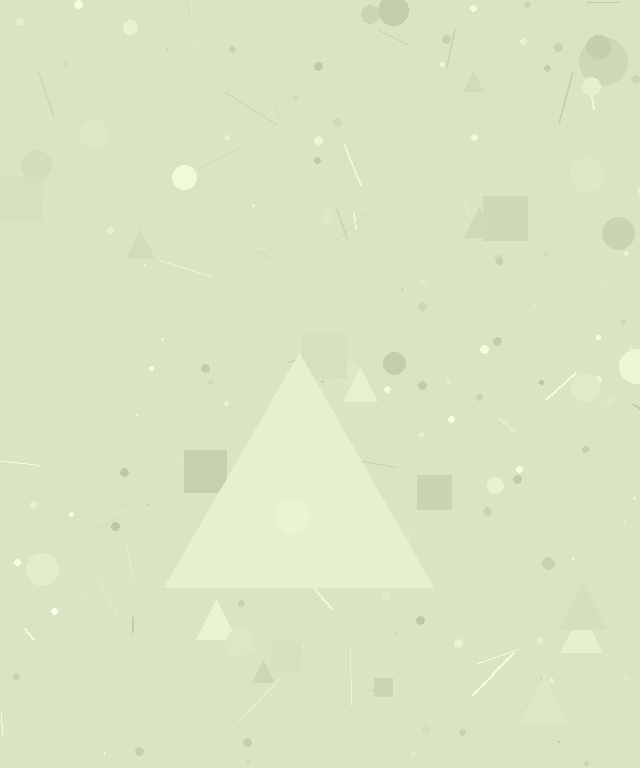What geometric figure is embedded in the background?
A triangle is embedded in the background.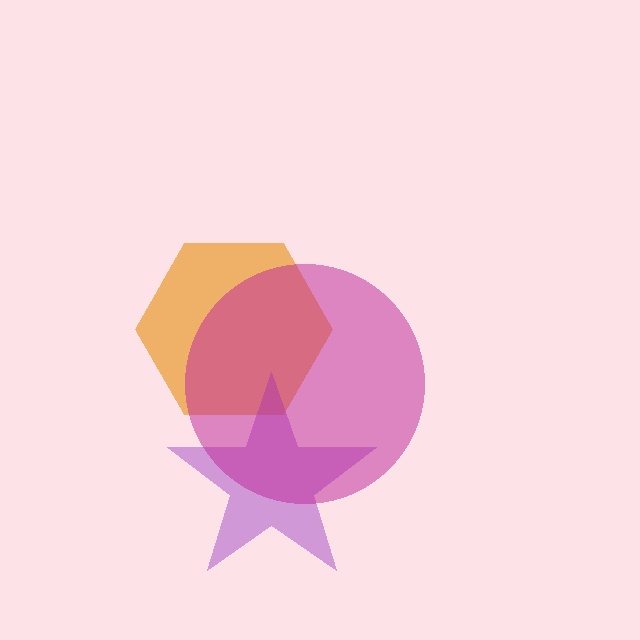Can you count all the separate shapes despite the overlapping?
Yes, there are 3 separate shapes.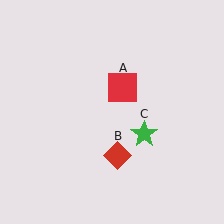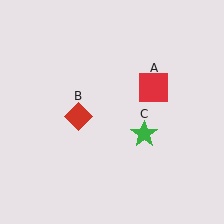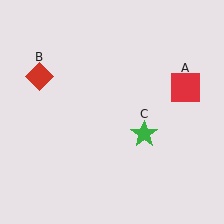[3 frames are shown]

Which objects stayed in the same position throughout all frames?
Green star (object C) remained stationary.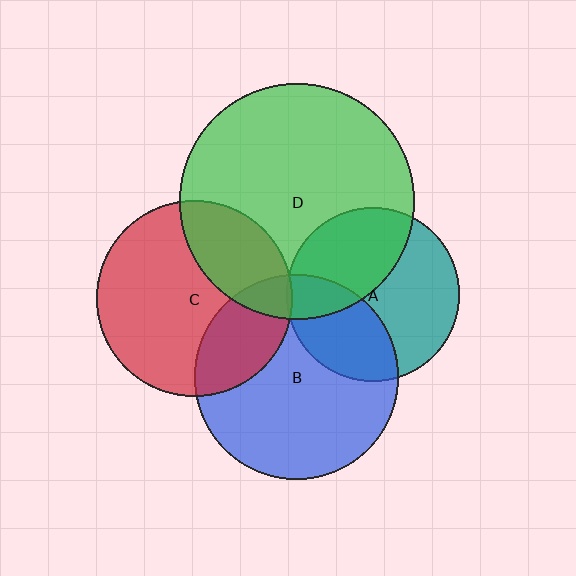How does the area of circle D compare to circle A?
Approximately 1.8 times.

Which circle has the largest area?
Circle D (green).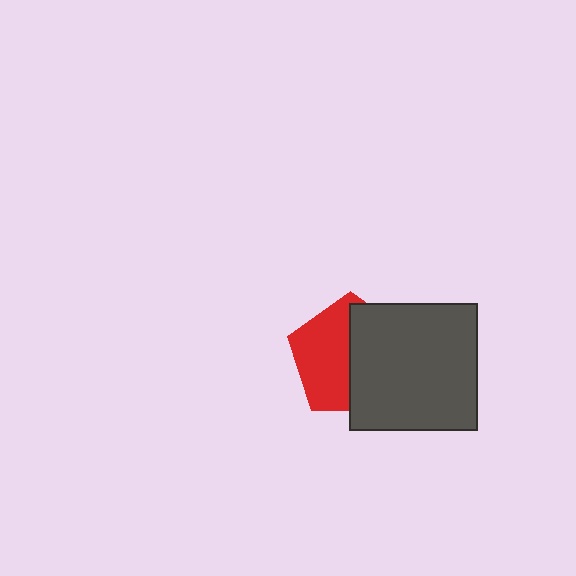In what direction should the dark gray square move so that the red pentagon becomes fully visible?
The dark gray square should move right. That is the shortest direction to clear the overlap and leave the red pentagon fully visible.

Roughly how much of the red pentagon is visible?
About half of it is visible (roughly 50%).